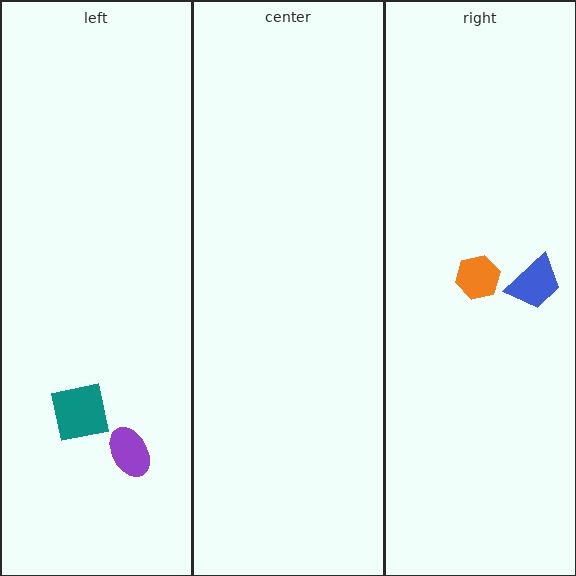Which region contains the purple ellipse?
The left region.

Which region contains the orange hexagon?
The right region.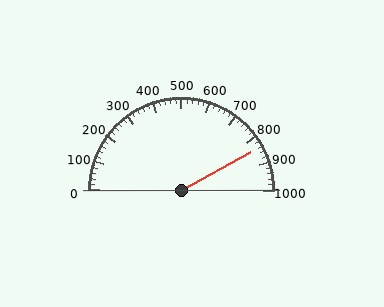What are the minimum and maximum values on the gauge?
The gauge ranges from 0 to 1000.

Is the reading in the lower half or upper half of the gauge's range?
The reading is in the upper half of the range (0 to 1000).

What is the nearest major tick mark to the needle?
The nearest major tick mark is 800.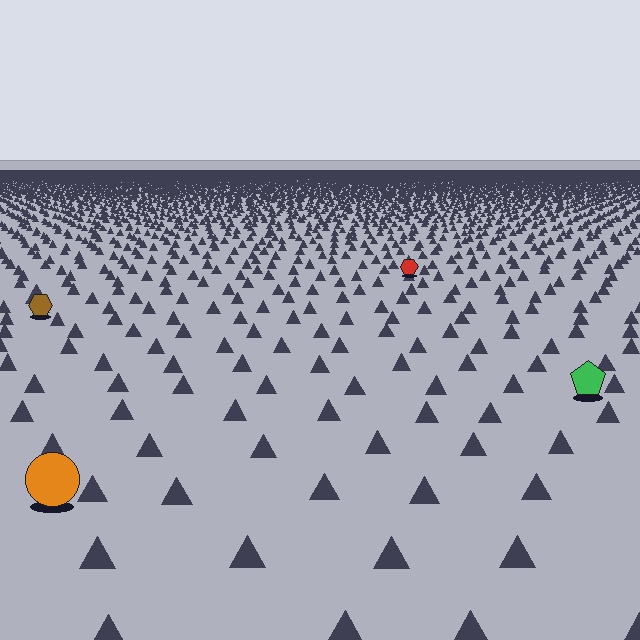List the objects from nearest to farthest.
From nearest to farthest: the orange circle, the green pentagon, the brown hexagon, the red hexagon.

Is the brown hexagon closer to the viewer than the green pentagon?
No. The green pentagon is closer — you can tell from the texture gradient: the ground texture is coarser near it.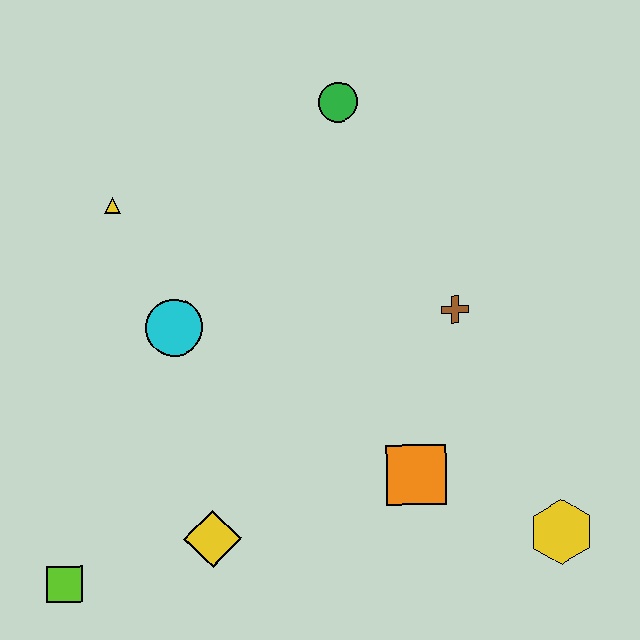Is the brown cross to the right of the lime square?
Yes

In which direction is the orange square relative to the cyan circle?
The orange square is to the right of the cyan circle.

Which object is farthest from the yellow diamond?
The green circle is farthest from the yellow diamond.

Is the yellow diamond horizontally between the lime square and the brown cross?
Yes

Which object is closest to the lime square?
The yellow diamond is closest to the lime square.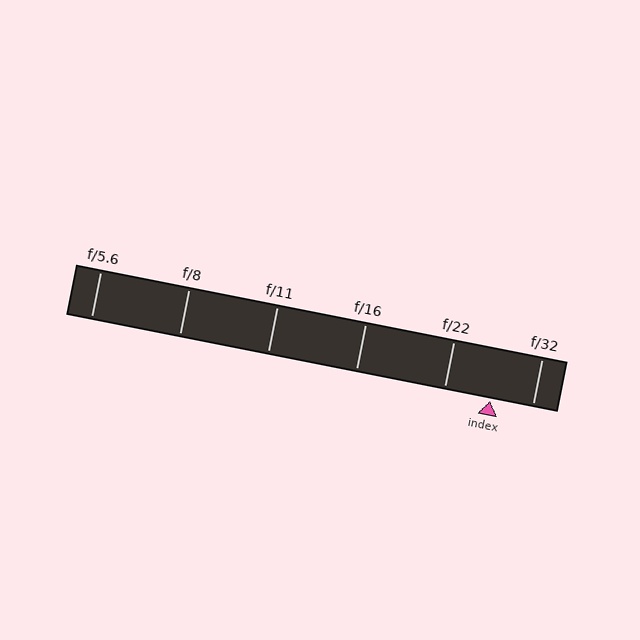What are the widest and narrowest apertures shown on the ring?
The widest aperture shown is f/5.6 and the narrowest is f/32.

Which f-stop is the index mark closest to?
The index mark is closest to f/32.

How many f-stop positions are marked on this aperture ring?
There are 6 f-stop positions marked.